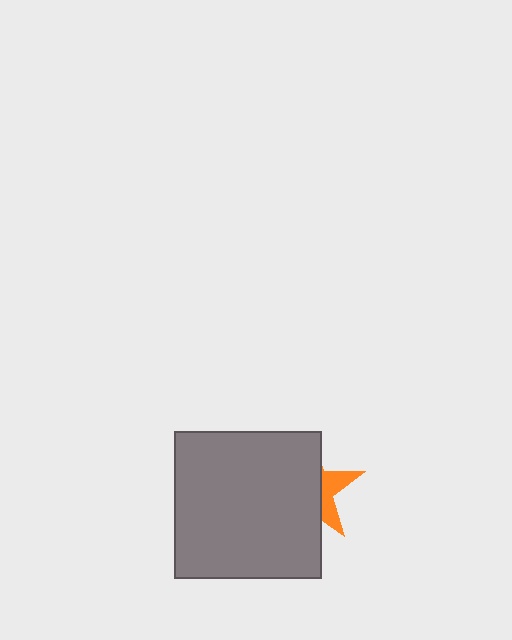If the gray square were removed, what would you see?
You would see the complete orange star.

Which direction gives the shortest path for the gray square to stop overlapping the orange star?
Moving left gives the shortest separation.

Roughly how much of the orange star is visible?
A small part of it is visible (roughly 31%).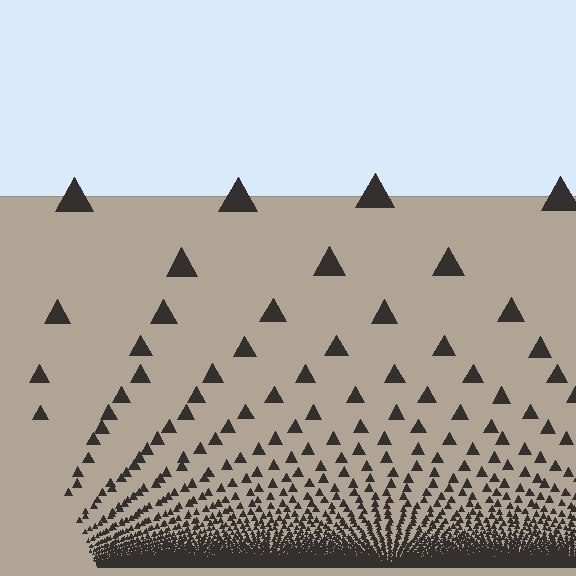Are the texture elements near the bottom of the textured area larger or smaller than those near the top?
Smaller. The gradient is inverted — elements near the bottom are smaller and denser.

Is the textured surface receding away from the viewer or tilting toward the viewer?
The surface appears to tilt toward the viewer. Texture elements get larger and sparser toward the top.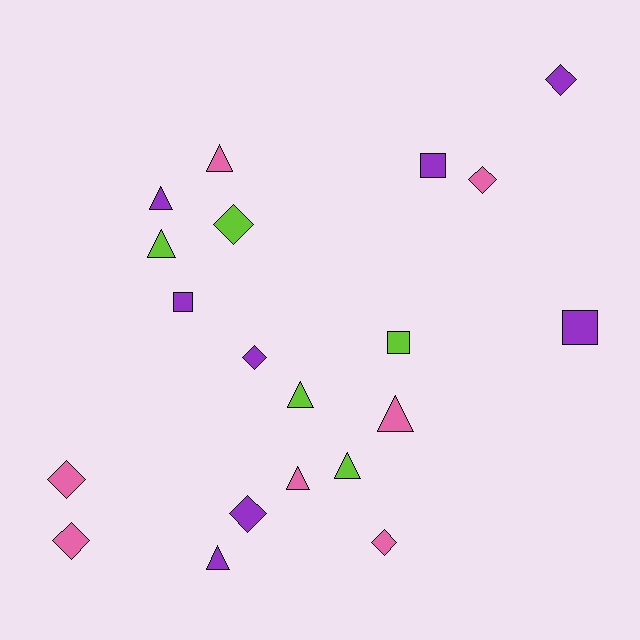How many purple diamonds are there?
There are 3 purple diamonds.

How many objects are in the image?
There are 20 objects.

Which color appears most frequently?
Purple, with 8 objects.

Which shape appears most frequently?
Diamond, with 8 objects.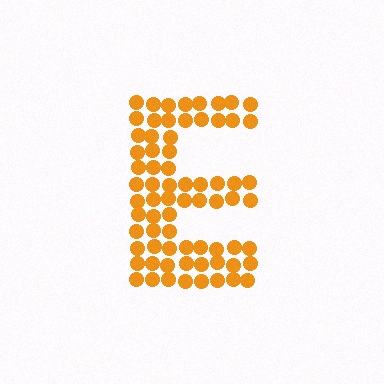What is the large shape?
The large shape is the letter E.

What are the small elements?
The small elements are circles.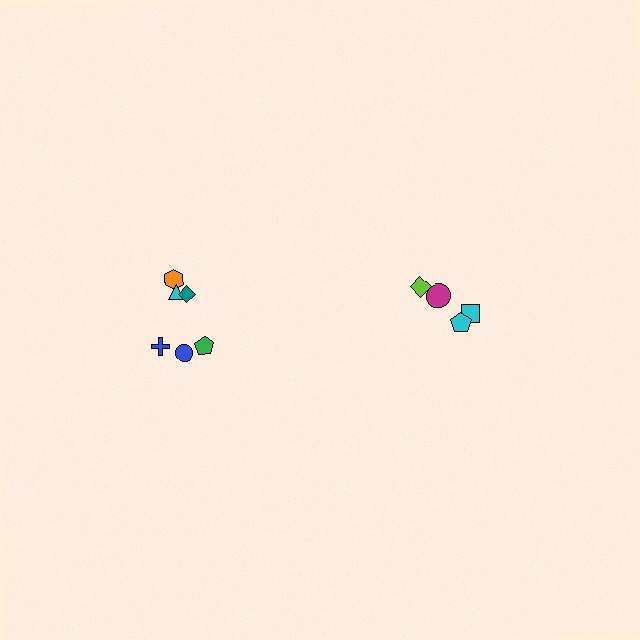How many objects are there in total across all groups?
There are 10 objects.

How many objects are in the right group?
There are 4 objects.